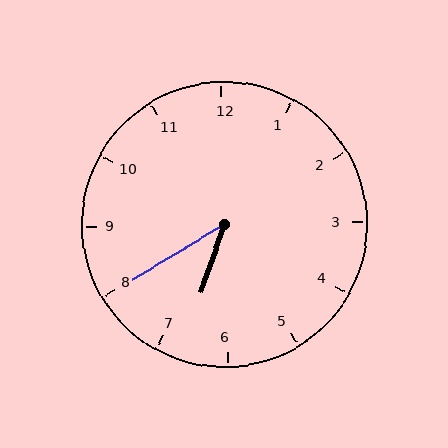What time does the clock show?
6:40.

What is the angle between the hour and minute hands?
Approximately 40 degrees.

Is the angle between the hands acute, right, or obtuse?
It is acute.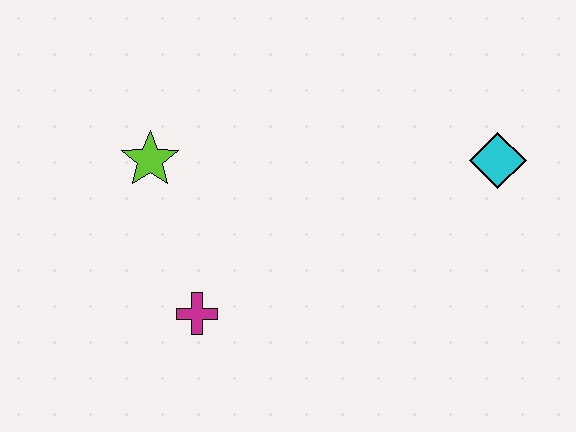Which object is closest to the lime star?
The magenta cross is closest to the lime star.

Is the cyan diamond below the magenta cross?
No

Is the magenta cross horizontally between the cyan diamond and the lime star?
Yes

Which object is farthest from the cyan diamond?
The lime star is farthest from the cyan diamond.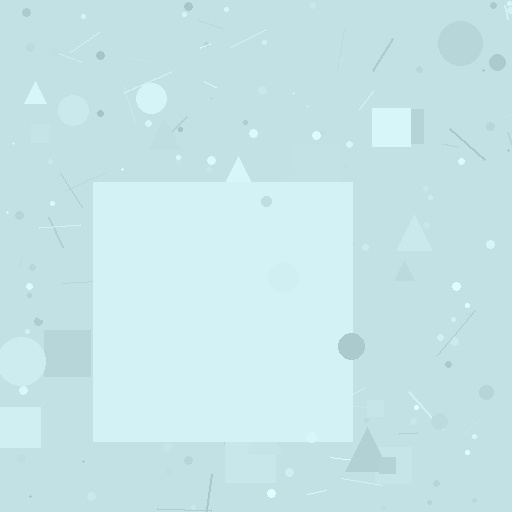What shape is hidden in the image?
A square is hidden in the image.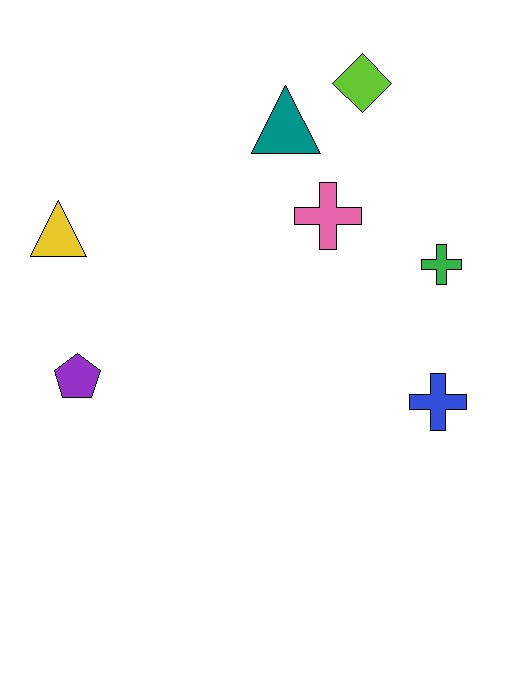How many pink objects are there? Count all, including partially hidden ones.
There is 1 pink object.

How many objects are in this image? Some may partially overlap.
There are 7 objects.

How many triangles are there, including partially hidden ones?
There are 2 triangles.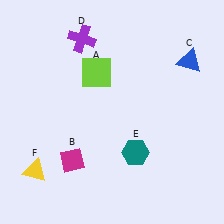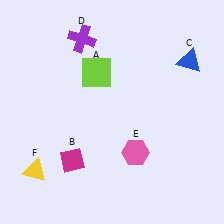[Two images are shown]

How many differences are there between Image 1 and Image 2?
There is 1 difference between the two images.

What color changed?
The hexagon (E) changed from teal in Image 1 to pink in Image 2.